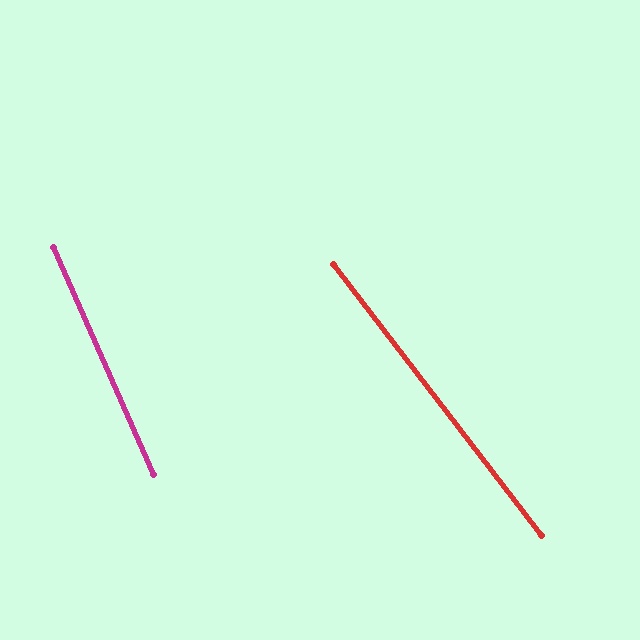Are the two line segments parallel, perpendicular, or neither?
Neither parallel nor perpendicular — they differ by about 14°.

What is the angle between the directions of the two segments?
Approximately 14 degrees.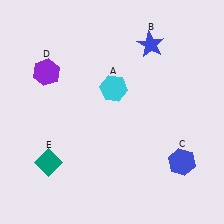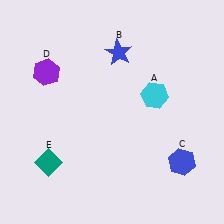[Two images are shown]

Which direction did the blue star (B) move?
The blue star (B) moved left.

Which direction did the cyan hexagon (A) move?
The cyan hexagon (A) moved right.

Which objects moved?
The objects that moved are: the cyan hexagon (A), the blue star (B).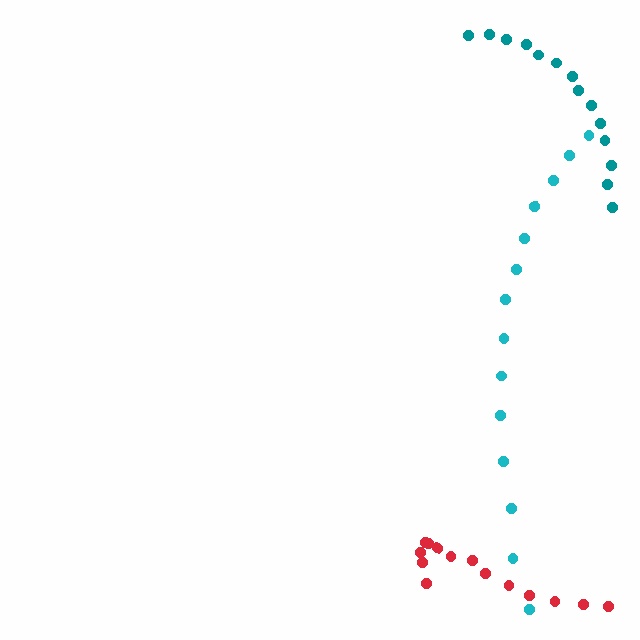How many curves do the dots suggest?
There are 3 distinct paths.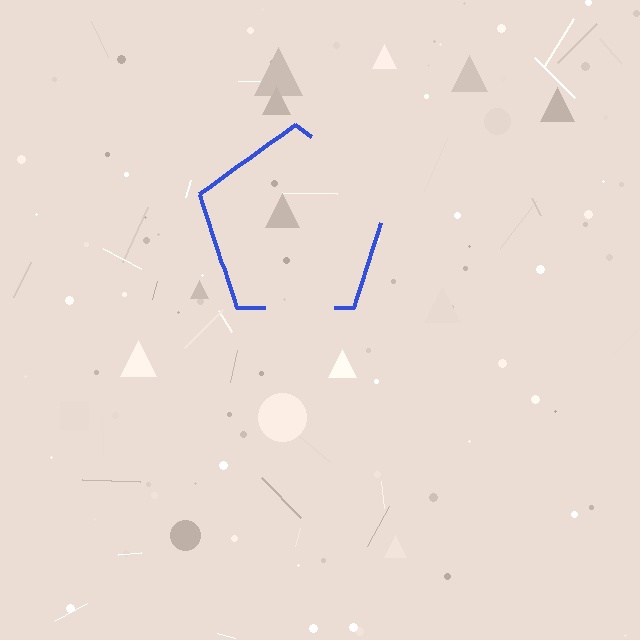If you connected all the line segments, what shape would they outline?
They would outline a pentagon.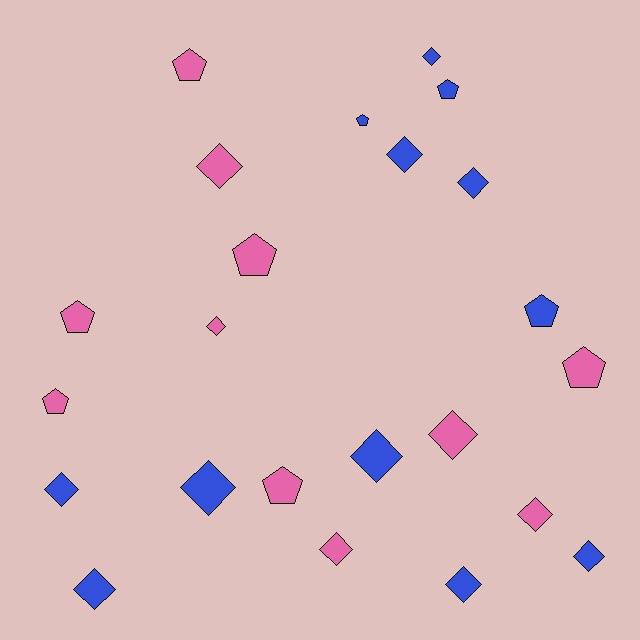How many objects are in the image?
There are 23 objects.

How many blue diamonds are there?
There are 9 blue diamonds.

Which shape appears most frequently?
Diamond, with 14 objects.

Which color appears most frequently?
Blue, with 12 objects.